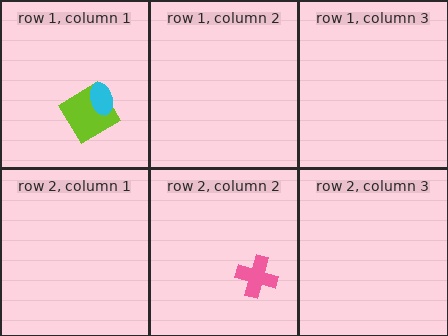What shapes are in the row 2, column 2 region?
The pink cross.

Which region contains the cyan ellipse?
The row 1, column 1 region.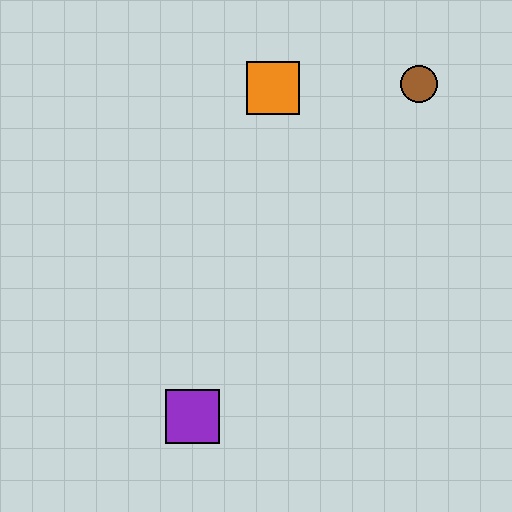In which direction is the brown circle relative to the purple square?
The brown circle is above the purple square.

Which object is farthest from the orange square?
The purple square is farthest from the orange square.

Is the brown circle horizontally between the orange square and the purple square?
No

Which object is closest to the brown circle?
The orange square is closest to the brown circle.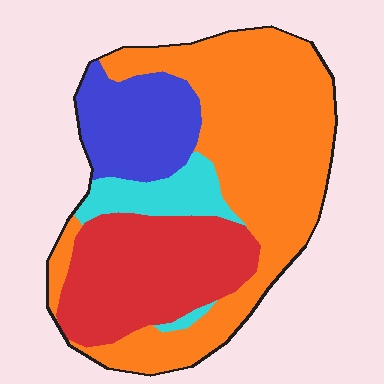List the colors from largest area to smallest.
From largest to smallest: orange, red, blue, cyan.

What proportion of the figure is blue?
Blue takes up about one sixth (1/6) of the figure.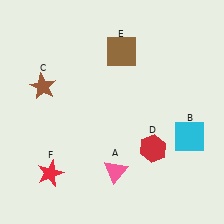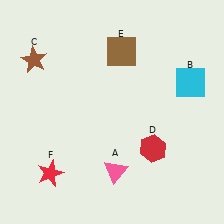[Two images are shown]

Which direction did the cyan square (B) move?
The cyan square (B) moved up.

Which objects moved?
The objects that moved are: the cyan square (B), the brown star (C).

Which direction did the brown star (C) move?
The brown star (C) moved up.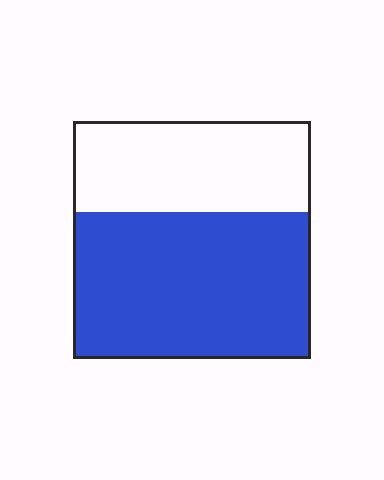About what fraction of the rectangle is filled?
About five eighths (5/8).